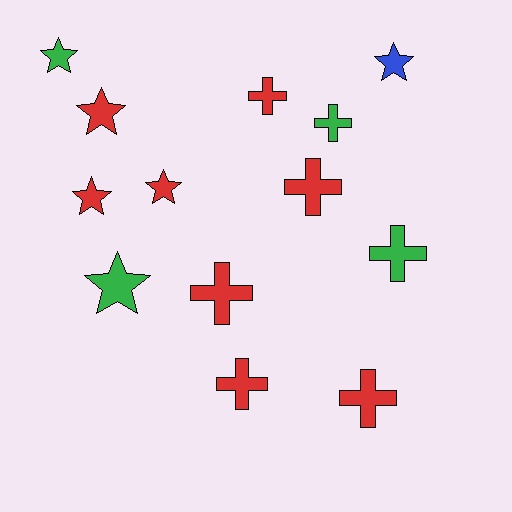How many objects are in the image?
There are 13 objects.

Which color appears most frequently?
Red, with 8 objects.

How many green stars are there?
There are 2 green stars.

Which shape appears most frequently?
Cross, with 7 objects.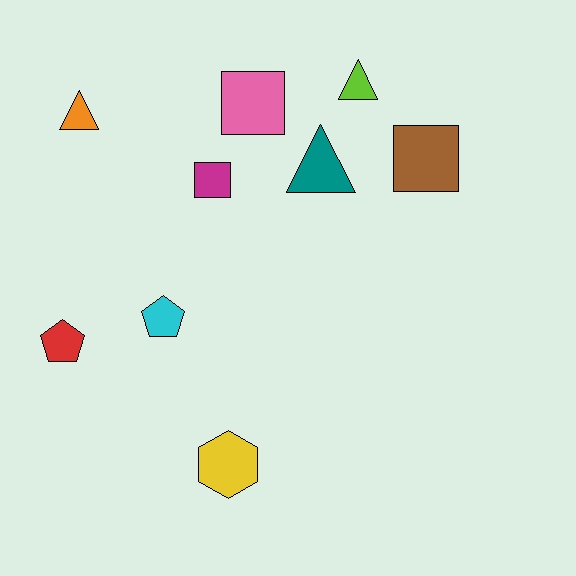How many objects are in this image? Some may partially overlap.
There are 9 objects.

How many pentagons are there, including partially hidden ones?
There are 2 pentagons.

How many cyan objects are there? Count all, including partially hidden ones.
There is 1 cyan object.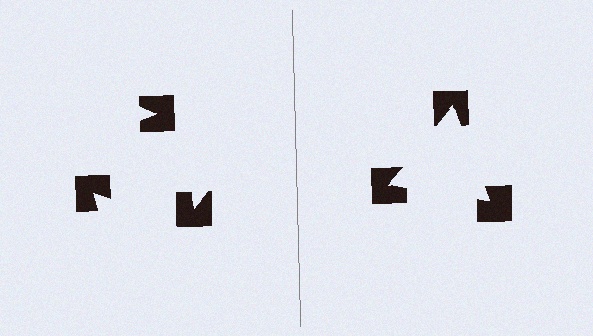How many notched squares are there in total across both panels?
6 — 3 on each side.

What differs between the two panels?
The notched squares are positioned identically on both sides; only the wedge orientations differ. On the right they align to a triangle; on the left they are misaligned.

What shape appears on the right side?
An illusory triangle.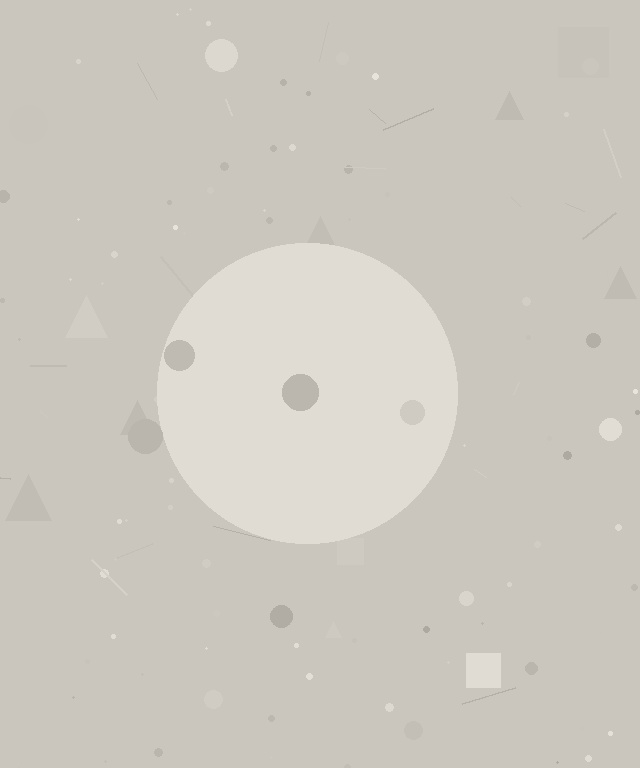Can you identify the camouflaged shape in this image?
The camouflaged shape is a circle.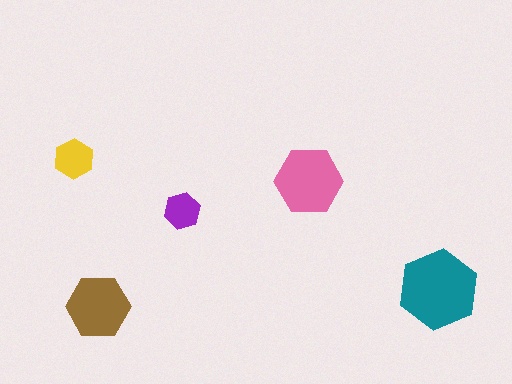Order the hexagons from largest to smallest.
the teal one, the pink one, the brown one, the yellow one, the purple one.